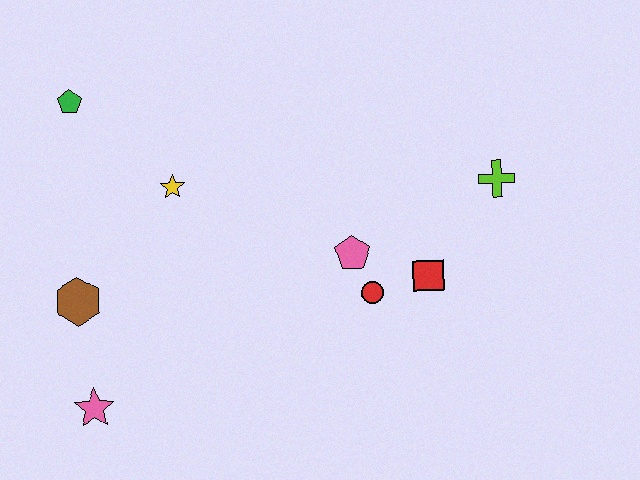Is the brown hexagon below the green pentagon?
Yes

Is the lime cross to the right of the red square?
Yes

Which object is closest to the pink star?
The brown hexagon is closest to the pink star.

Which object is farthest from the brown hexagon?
The lime cross is farthest from the brown hexagon.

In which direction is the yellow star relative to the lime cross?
The yellow star is to the left of the lime cross.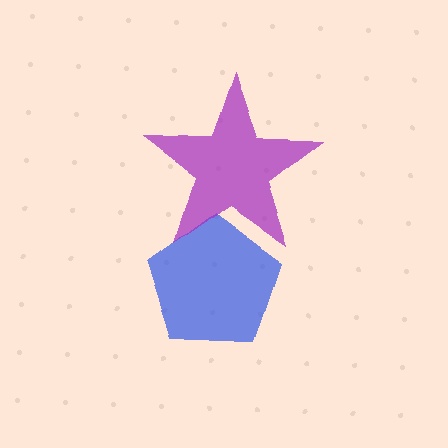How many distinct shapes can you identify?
There are 2 distinct shapes: a blue pentagon, a purple star.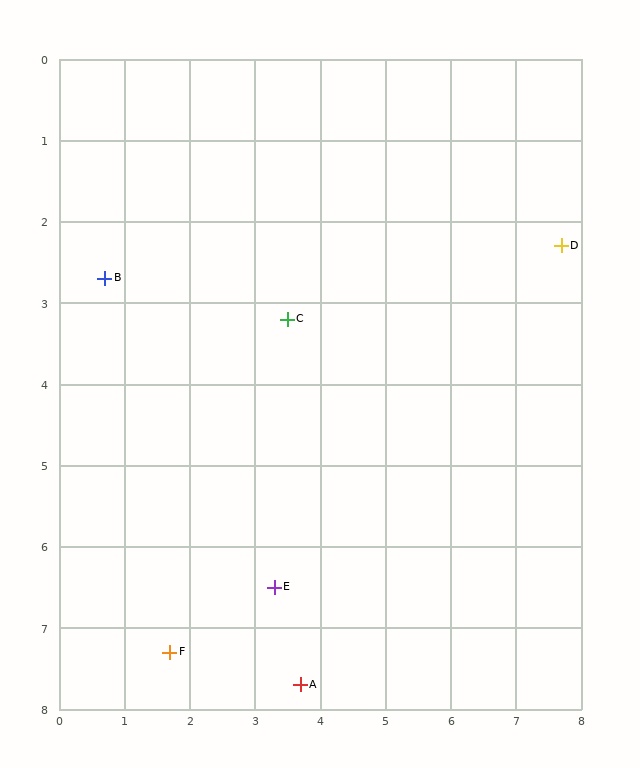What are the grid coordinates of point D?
Point D is at approximately (7.7, 2.3).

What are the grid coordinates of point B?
Point B is at approximately (0.7, 2.7).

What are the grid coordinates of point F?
Point F is at approximately (1.7, 7.3).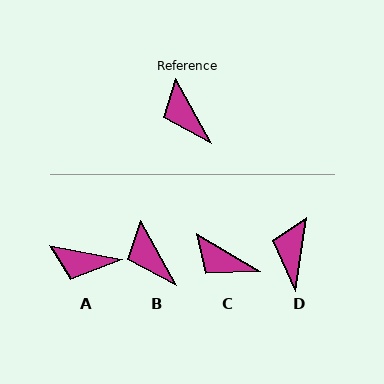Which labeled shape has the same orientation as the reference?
B.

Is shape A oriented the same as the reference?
No, it is off by about 50 degrees.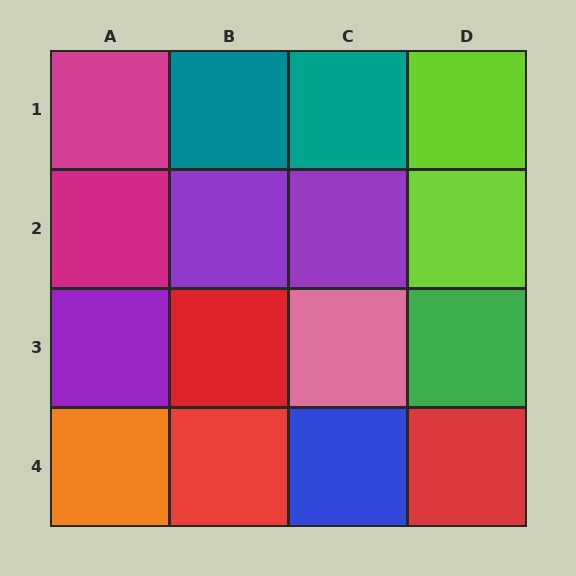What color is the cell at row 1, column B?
Teal.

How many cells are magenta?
2 cells are magenta.